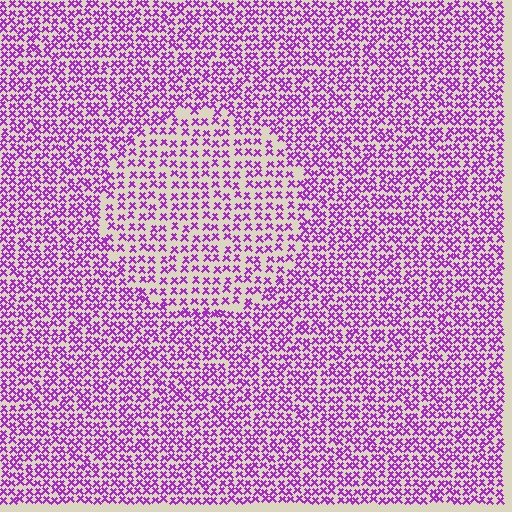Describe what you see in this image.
The image contains small purple elements arranged at two different densities. A circle-shaped region is visible where the elements are less densely packed than the surrounding area.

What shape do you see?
I see a circle.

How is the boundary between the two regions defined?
The boundary is defined by a change in element density (approximately 1.6x ratio). All elements are the same color, size, and shape.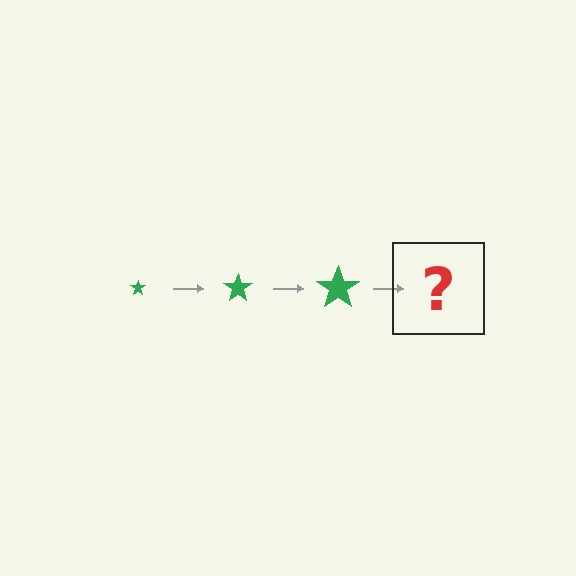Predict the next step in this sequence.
The next step is a green star, larger than the previous one.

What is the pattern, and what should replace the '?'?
The pattern is that the star gets progressively larger each step. The '?' should be a green star, larger than the previous one.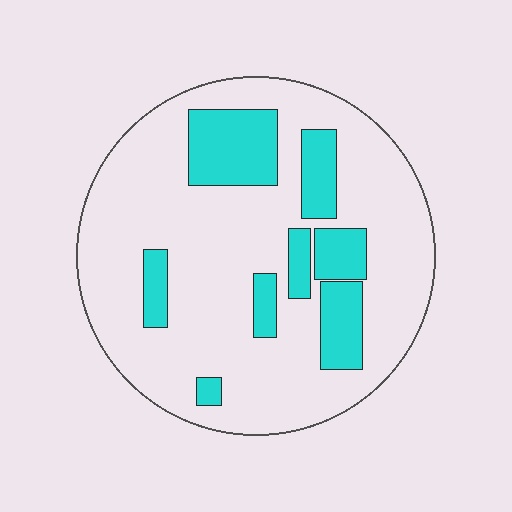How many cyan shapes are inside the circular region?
8.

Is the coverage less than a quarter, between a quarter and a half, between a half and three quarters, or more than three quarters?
Less than a quarter.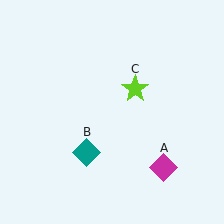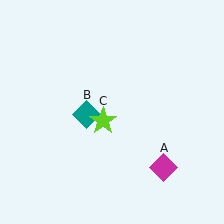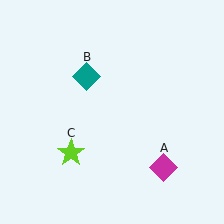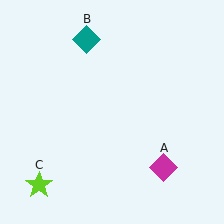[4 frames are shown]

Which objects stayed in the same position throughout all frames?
Magenta diamond (object A) remained stationary.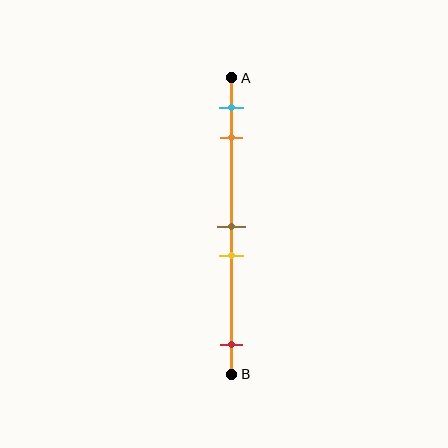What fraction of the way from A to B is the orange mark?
The orange mark is approximately 20% (0.2) of the way from A to B.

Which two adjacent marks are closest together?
The brown and yellow marks are the closest adjacent pair.